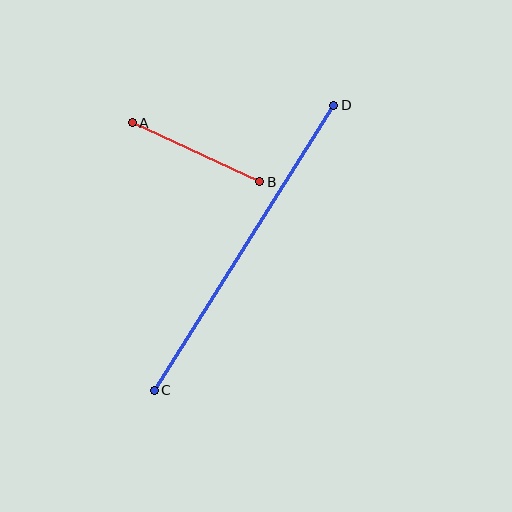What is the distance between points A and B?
The distance is approximately 141 pixels.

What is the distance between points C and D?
The distance is approximately 337 pixels.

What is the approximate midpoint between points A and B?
The midpoint is at approximately (196, 152) pixels.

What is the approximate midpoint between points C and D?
The midpoint is at approximately (244, 248) pixels.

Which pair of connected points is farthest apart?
Points C and D are farthest apart.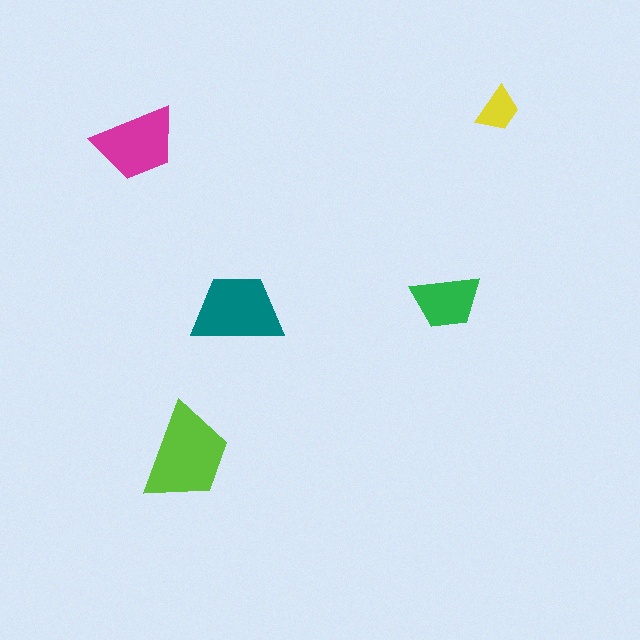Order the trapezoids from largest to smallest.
the lime one, the teal one, the magenta one, the green one, the yellow one.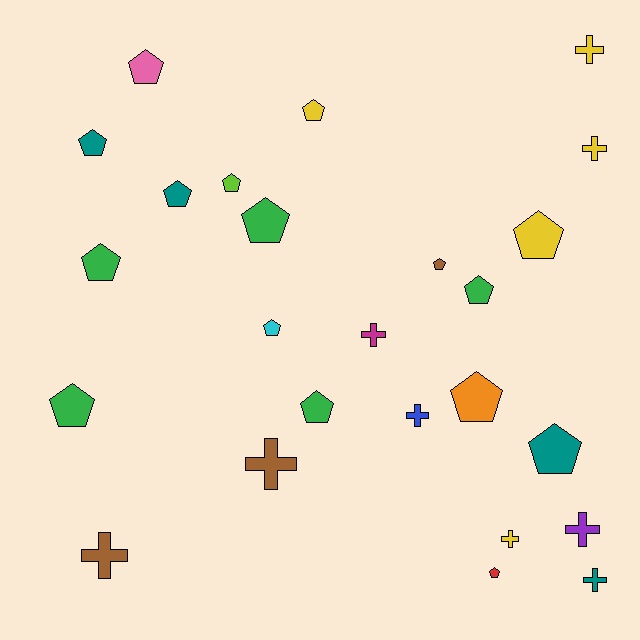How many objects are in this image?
There are 25 objects.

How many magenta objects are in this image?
There is 1 magenta object.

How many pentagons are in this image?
There are 16 pentagons.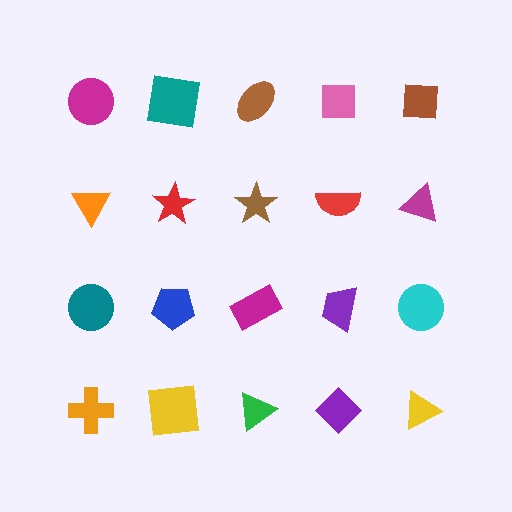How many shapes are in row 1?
5 shapes.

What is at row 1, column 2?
A teal square.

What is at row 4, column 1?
An orange cross.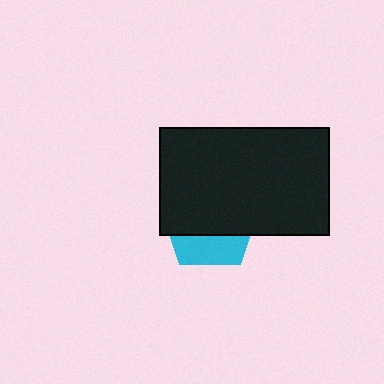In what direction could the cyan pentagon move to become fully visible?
The cyan pentagon could move down. That would shift it out from behind the black rectangle entirely.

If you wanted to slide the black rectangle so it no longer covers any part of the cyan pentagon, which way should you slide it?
Slide it up — that is the most direct way to separate the two shapes.